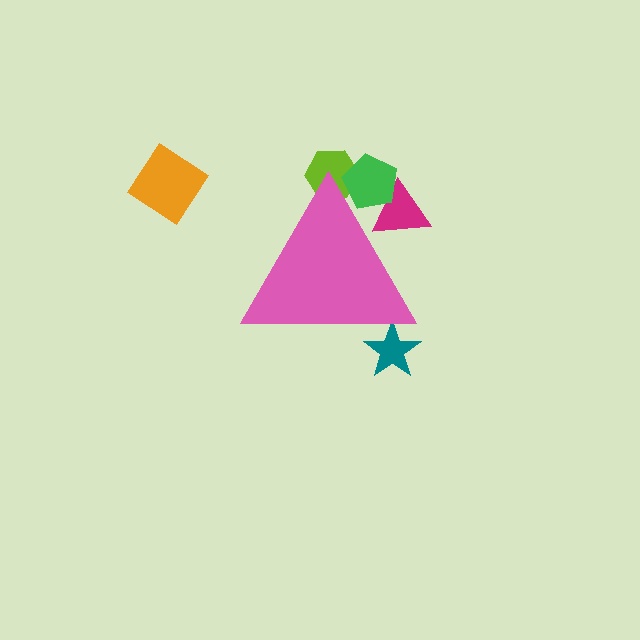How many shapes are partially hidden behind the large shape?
4 shapes are partially hidden.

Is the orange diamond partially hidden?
No, the orange diamond is fully visible.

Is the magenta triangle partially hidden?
Yes, the magenta triangle is partially hidden behind the pink triangle.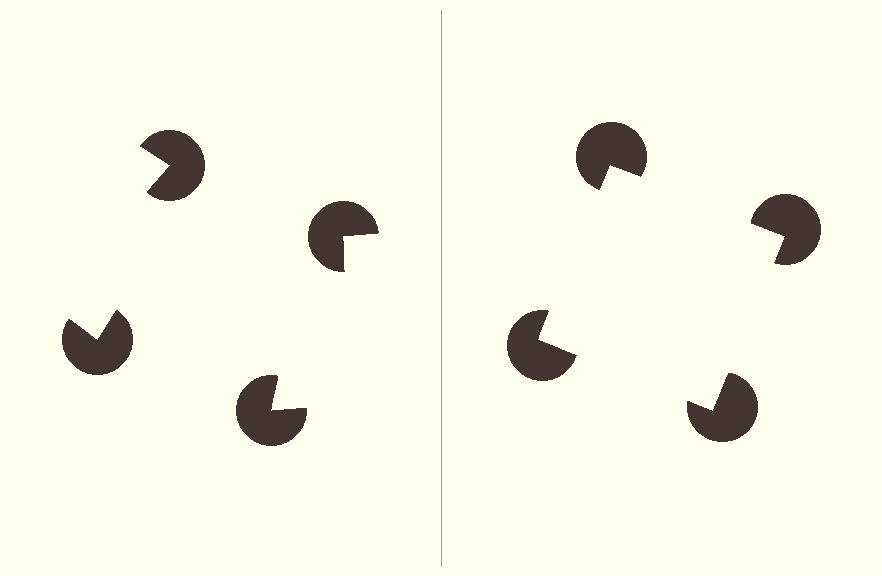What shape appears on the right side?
An illusory square.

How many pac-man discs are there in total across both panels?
8 — 4 on each side.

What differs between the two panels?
The pac-man discs are positioned identically on both sides; only the wedge orientations differ. On the right they align to a square; on the left they are misaligned.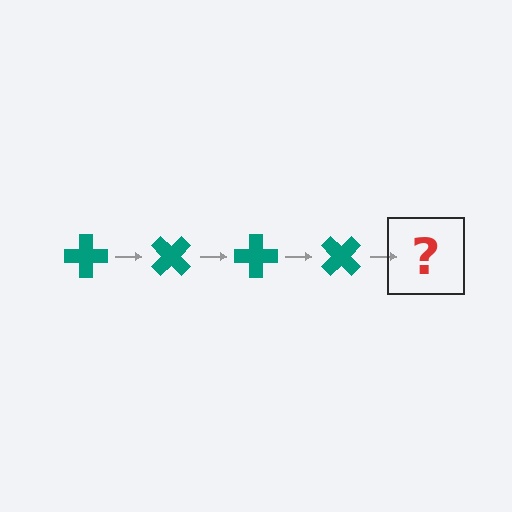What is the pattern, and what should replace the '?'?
The pattern is that the cross rotates 45 degrees each step. The '?' should be a teal cross rotated 180 degrees.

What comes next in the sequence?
The next element should be a teal cross rotated 180 degrees.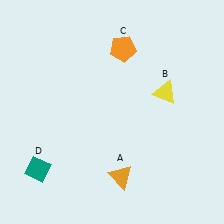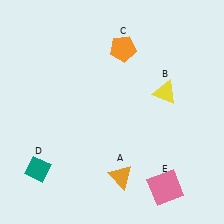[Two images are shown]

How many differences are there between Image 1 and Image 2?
There is 1 difference between the two images.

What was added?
A pink square (E) was added in Image 2.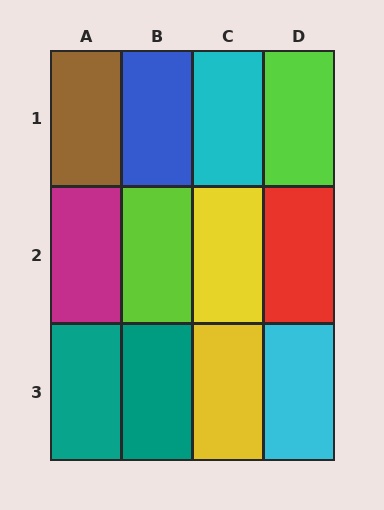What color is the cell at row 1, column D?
Lime.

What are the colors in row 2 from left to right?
Magenta, lime, yellow, red.